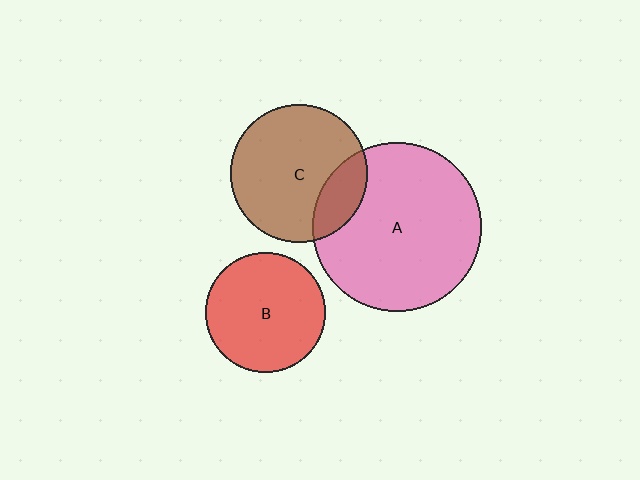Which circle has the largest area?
Circle A (pink).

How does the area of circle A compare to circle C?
Approximately 1.5 times.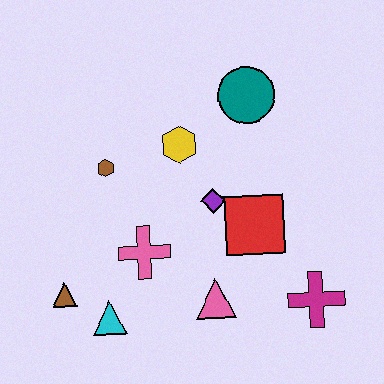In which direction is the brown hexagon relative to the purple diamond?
The brown hexagon is to the left of the purple diamond.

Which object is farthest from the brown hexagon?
The magenta cross is farthest from the brown hexagon.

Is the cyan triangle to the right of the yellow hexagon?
No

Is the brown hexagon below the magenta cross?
No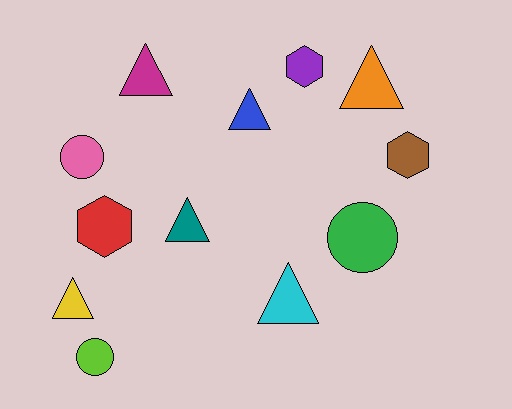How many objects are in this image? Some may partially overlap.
There are 12 objects.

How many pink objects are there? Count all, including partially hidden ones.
There is 1 pink object.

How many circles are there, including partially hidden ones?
There are 3 circles.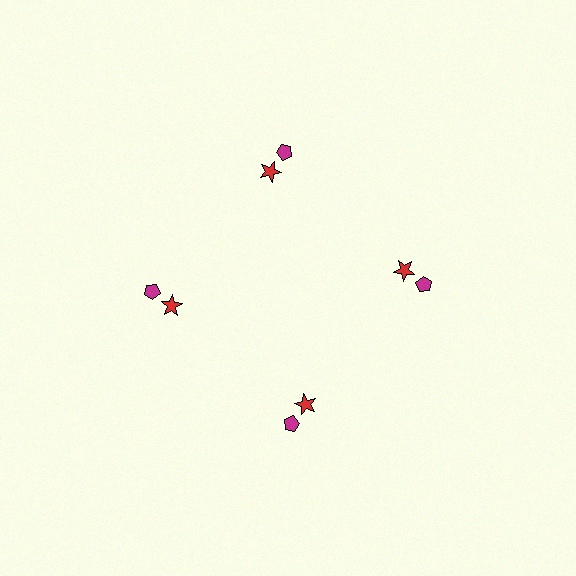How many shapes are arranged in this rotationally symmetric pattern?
There are 8 shapes, arranged in 4 groups of 2.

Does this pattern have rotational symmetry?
Yes, this pattern has 4-fold rotational symmetry. It looks the same after rotating 90 degrees around the center.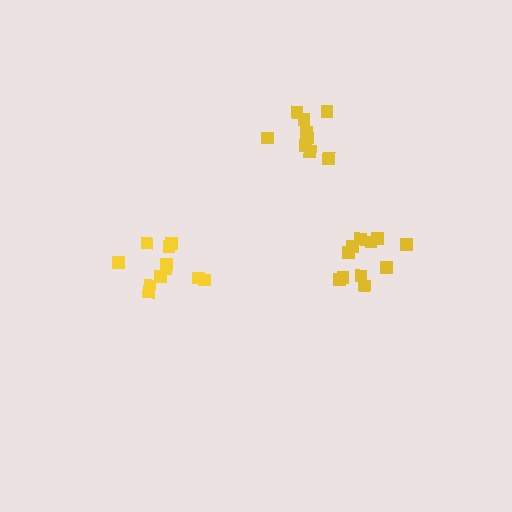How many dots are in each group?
Group 1: 11 dots, Group 2: 9 dots, Group 3: 11 dots (31 total).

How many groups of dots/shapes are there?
There are 3 groups.